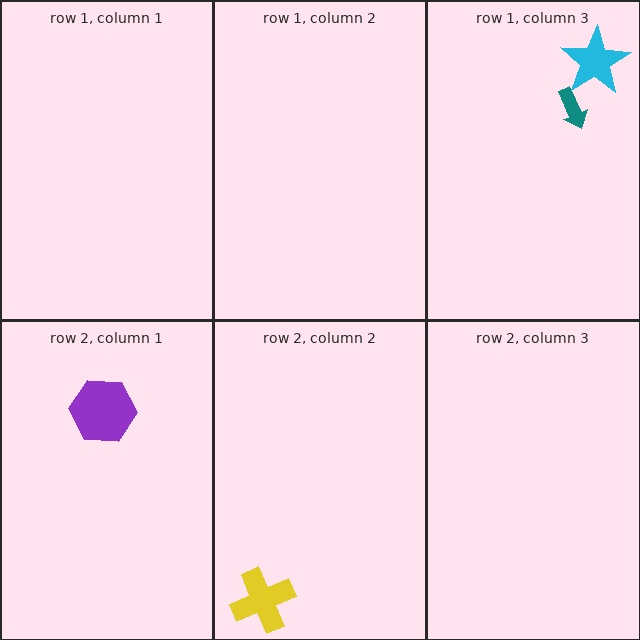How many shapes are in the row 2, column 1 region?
1.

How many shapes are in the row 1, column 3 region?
2.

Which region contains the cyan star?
The row 1, column 3 region.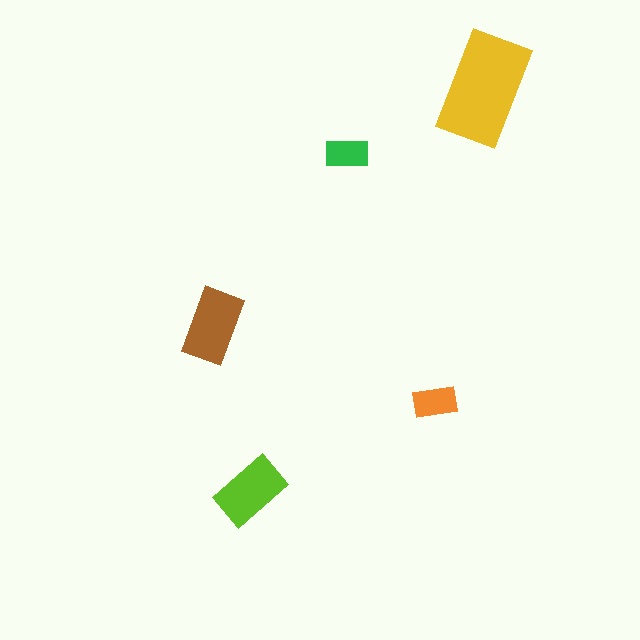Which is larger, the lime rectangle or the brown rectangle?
The brown one.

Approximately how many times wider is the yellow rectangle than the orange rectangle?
About 2.5 times wider.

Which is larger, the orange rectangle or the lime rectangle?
The lime one.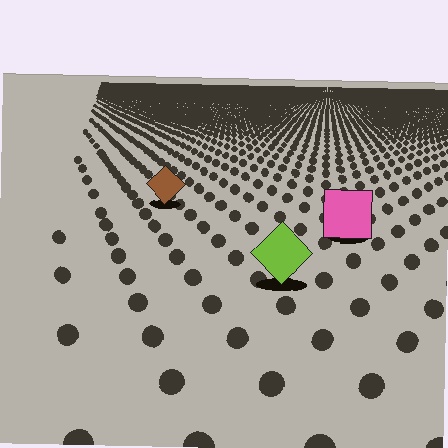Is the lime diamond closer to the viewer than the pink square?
Yes. The lime diamond is closer — you can tell from the texture gradient: the ground texture is coarser near it.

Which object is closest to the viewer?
The lime diamond is closest. The texture marks near it are larger and more spread out.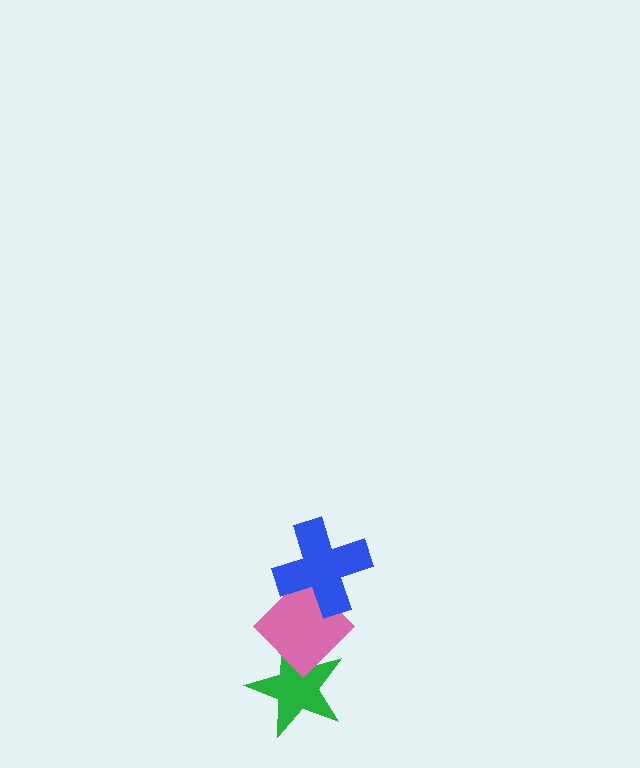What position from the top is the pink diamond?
The pink diamond is 2nd from the top.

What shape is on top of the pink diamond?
The blue cross is on top of the pink diamond.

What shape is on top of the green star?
The pink diamond is on top of the green star.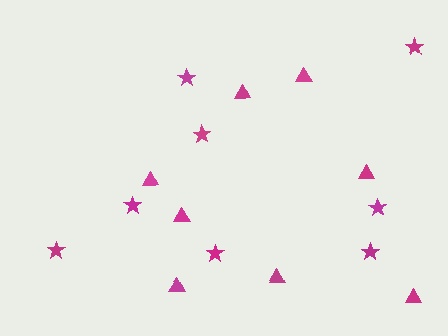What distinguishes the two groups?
There are 2 groups: one group of triangles (8) and one group of stars (8).